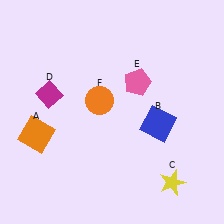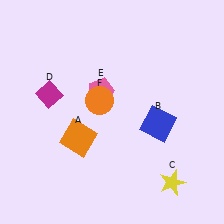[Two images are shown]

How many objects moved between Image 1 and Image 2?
2 objects moved between the two images.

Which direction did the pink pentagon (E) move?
The pink pentagon (E) moved left.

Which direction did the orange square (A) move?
The orange square (A) moved right.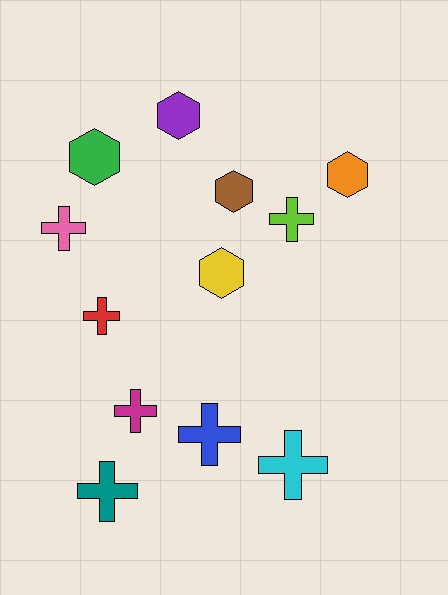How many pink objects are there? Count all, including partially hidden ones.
There is 1 pink object.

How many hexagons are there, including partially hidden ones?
There are 5 hexagons.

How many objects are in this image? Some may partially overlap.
There are 12 objects.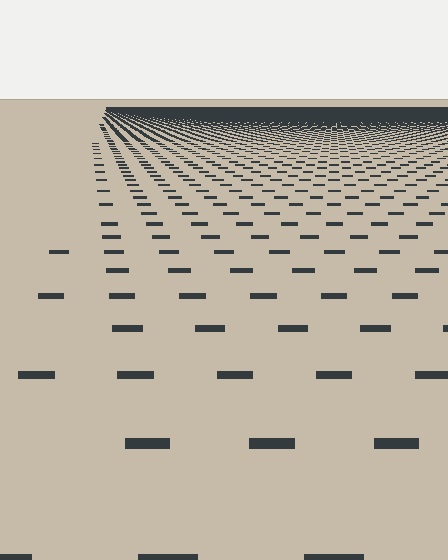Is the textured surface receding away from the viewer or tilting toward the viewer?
The surface is receding away from the viewer. Texture elements get smaller and denser toward the top.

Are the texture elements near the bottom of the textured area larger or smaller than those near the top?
Larger. Near the bottom, elements are closer to the viewer and appear at a bigger on-screen size.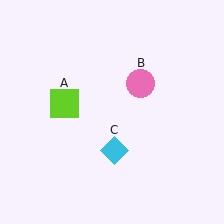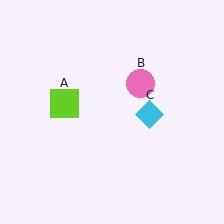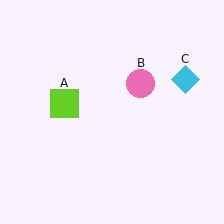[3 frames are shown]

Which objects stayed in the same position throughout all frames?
Lime square (object A) and pink circle (object B) remained stationary.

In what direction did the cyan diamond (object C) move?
The cyan diamond (object C) moved up and to the right.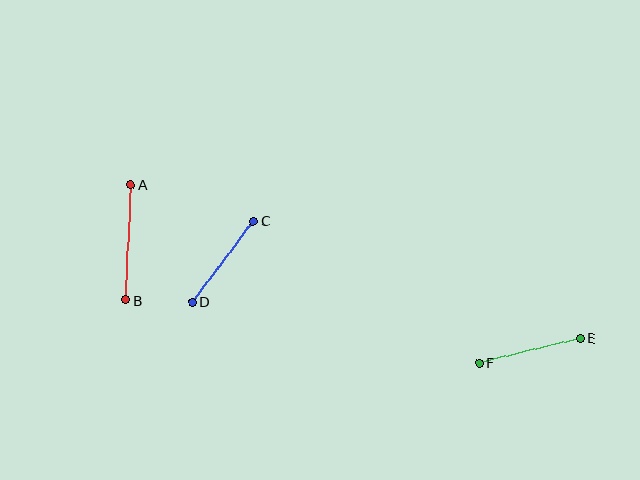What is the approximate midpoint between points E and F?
The midpoint is at approximately (530, 351) pixels.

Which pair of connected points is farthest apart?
Points A and B are farthest apart.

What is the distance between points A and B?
The distance is approximately 116 pixels.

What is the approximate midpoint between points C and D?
The midpoint is at approximately (223, 261) pixels.